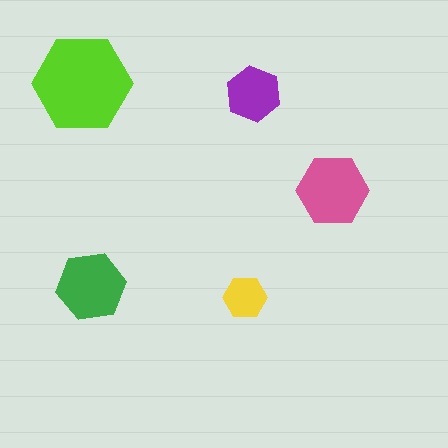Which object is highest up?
The lime hexagon is topmost.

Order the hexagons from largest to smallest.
the lime one, the pink one, the green one, the purple one, the yellow one.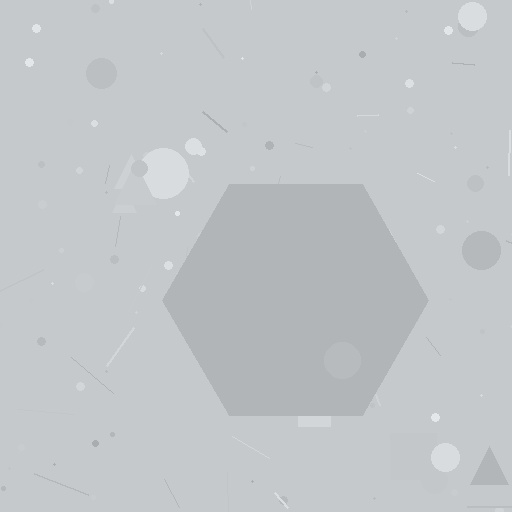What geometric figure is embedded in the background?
A hexagon is embedded in the background.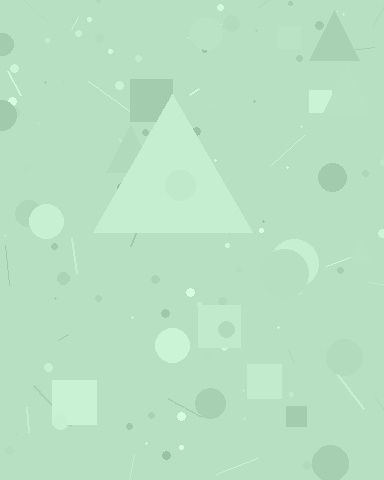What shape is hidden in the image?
A triangle is hidden in the image.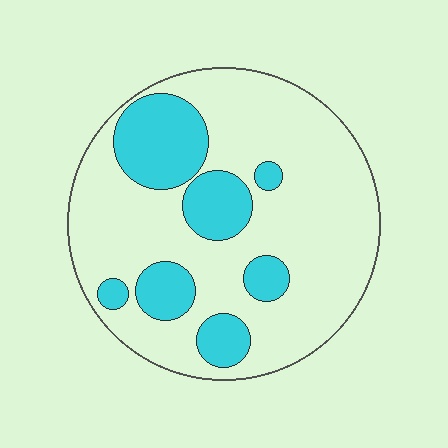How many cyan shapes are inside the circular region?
7.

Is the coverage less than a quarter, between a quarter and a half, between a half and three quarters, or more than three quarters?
Between a quarter and a half.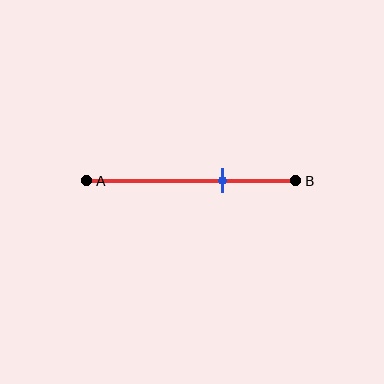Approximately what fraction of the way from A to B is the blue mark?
The blue mark is approximately 65% of the way from A to B.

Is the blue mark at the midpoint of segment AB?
No, the mark is at about 65% from A, not at the 50% midpoint.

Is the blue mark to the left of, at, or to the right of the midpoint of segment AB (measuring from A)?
The blue mark is to the right of the midpoint of segment AB.